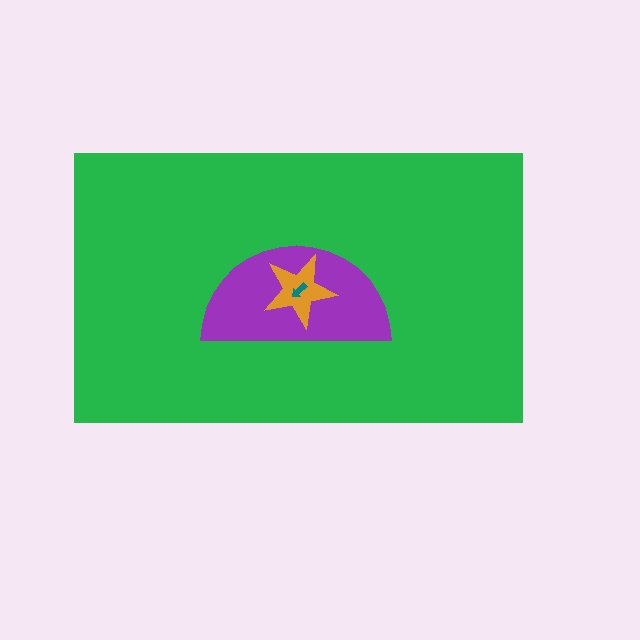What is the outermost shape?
The green rectangle.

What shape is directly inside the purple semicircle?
The orange star.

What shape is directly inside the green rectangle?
The purple semicircle.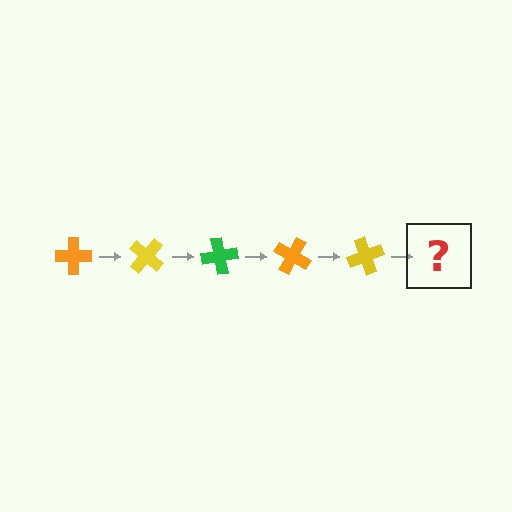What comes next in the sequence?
The next element should be a green cross, rotated 200 degrees from the start.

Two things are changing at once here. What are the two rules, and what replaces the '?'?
The two rules are that it rotates 40 degrees each step and the color cycles through orange, yellow, and green. The '?' should be a green cross, rotated 200 degrees from the start.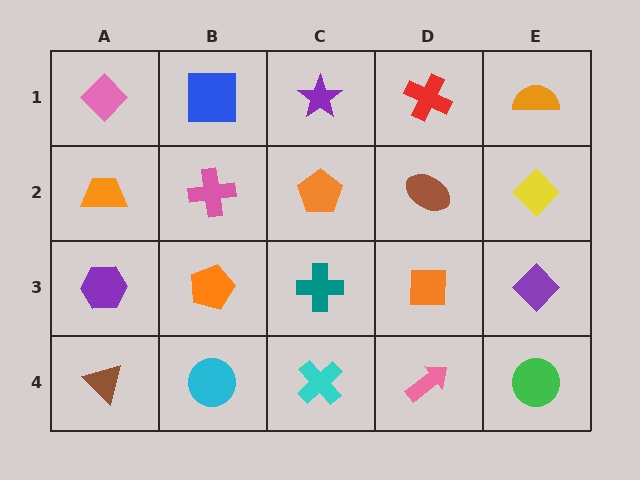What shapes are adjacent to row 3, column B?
A pink cross (row 2, column B), a cyan circle (row 4, column B), a purple hexagon (row 3, column A), a teal cross (row 3, column C).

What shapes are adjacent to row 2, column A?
A pink diamond (row 1, column A), a purple hexagon (row 3, column A), a pink cross (row 2, column B).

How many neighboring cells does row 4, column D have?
3.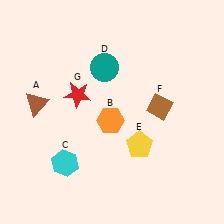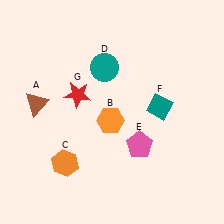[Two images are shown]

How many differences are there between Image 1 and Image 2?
There are 3 differences between the two images.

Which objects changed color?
C changed from cyan to orange. E changed from yellow to pink. F changed from brown to teal.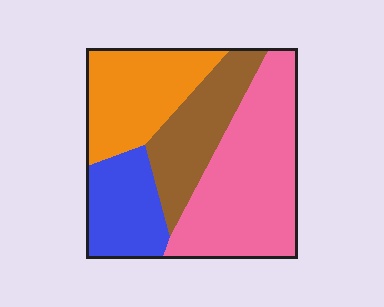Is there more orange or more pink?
Pink.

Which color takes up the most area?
Pink, at roughly 40%.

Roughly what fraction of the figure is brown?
Brown takes up less than a quarter of the figure.